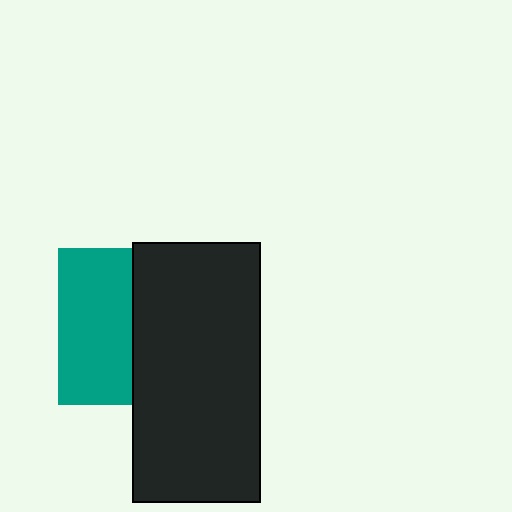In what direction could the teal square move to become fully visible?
The teal square could move left. That would shift it out from behind the black rectangle entirely.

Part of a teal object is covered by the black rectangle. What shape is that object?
It is a square.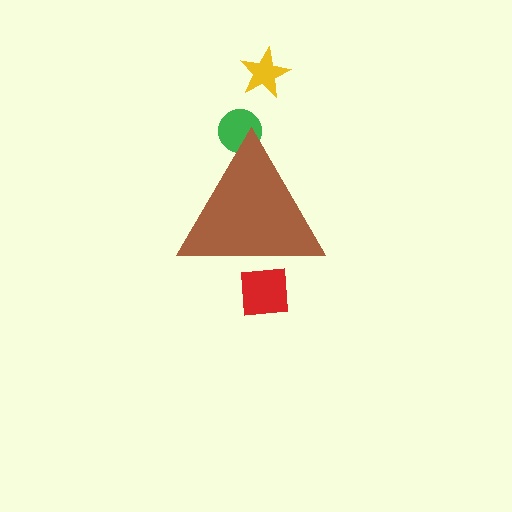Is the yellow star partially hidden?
No, the yellow star is fully visible.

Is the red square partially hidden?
Yes, the red square is partially hidden behind the brown triangle.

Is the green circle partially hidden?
Yes, the green circle is partially hidden behind the brown triangle.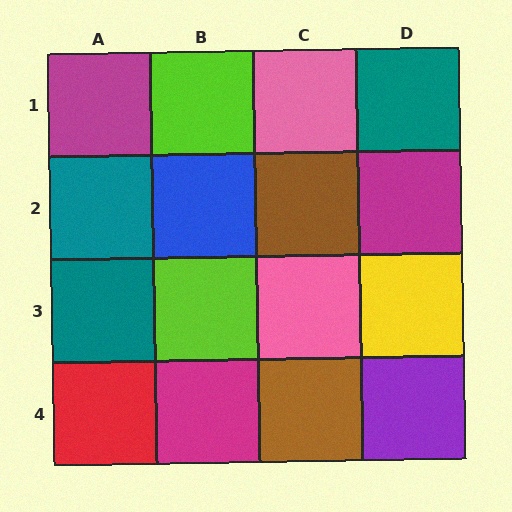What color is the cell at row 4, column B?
Magenta.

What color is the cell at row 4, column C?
Brown.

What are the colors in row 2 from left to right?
Teal, blue, brown, magenta.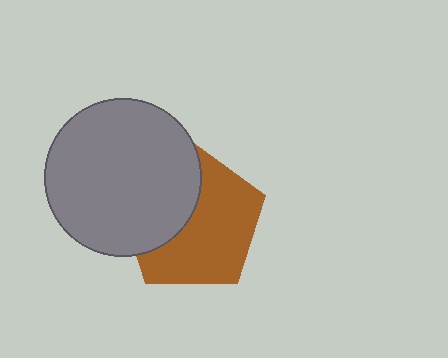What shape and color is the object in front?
The object in front is a gray circle.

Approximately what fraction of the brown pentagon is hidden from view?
Roughly 39% of the brown pentagon is hidden behind the gray circle.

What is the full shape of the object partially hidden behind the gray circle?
The partially hidden object is a brown pentagon.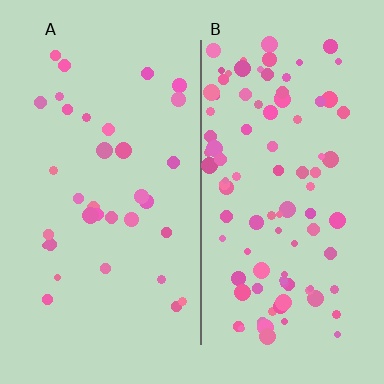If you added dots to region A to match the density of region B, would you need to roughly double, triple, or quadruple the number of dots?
Approximately triple.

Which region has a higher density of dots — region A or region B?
B (the right).